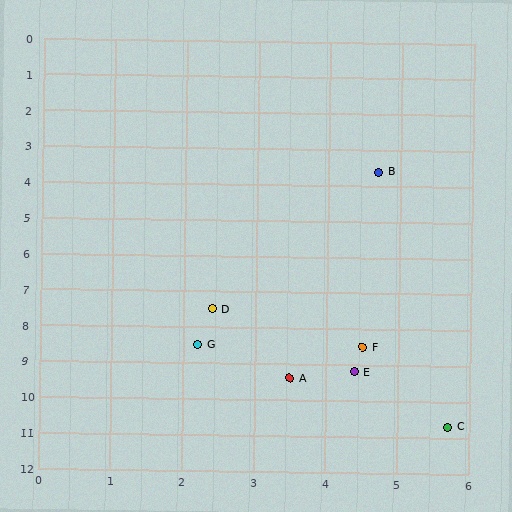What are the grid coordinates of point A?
Point A is at approximately (3.5, 9.4).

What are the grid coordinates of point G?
Point G is at approximately (2.2, 8.5).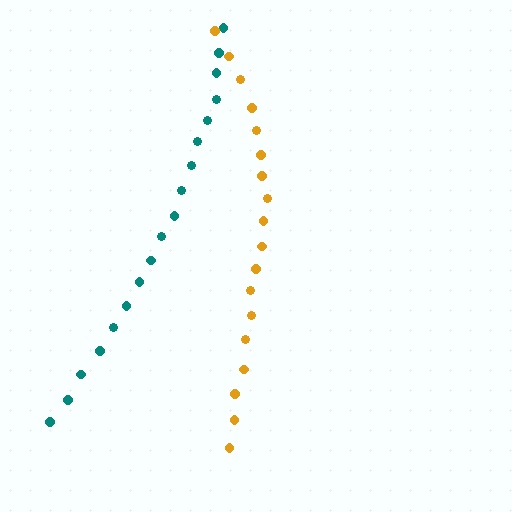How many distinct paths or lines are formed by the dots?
There are 2 distinct paths.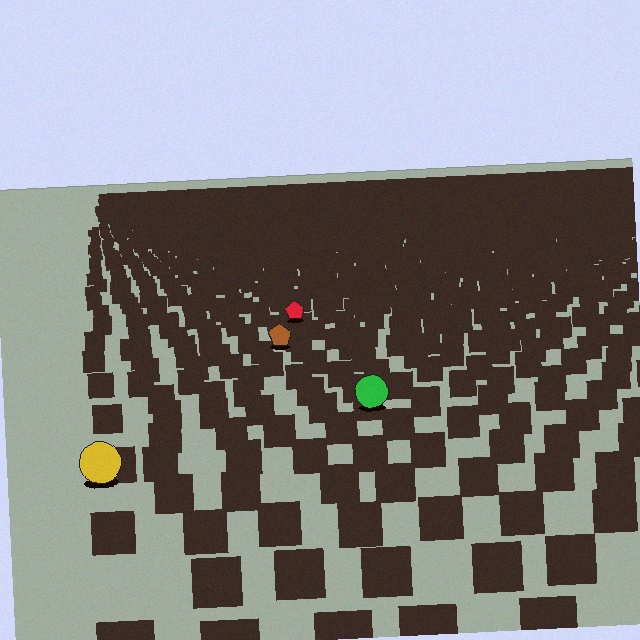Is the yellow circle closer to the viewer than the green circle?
Yes. The yellow circle is closer — you can tell from the texture gradient: the ground texture is coarser near it.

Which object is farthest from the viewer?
The red pentagon is farthest from the viewer. It appears smaller and the ground texture around it is denser.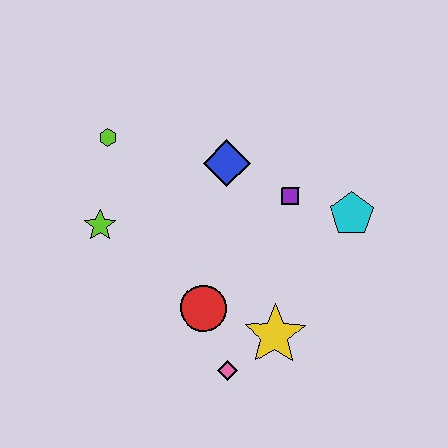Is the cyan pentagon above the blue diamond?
No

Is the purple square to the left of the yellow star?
No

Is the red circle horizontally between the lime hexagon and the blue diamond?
Yes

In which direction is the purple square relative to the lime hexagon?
The purple square is to the right of the lime hexagon.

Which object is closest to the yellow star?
The pink diamond is closest to the yellow star.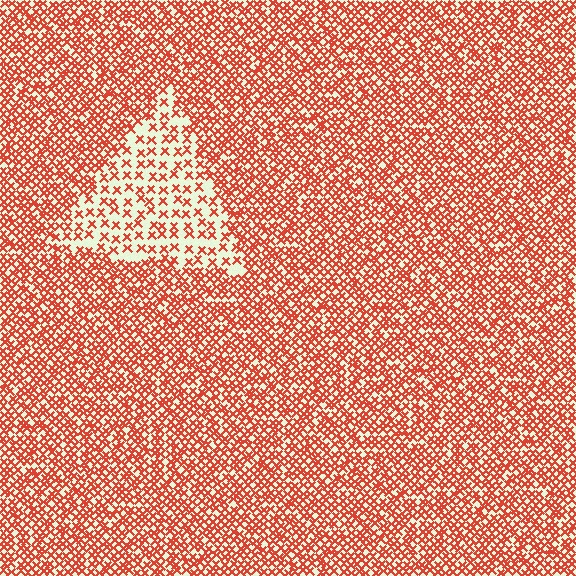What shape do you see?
I see a triangle.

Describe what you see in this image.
The image contains small red elements arranged at two different densities. A triangle-shaped region is visible where the elements are less densely packed than the surrounding area.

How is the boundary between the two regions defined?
The boundary is defined by a change in element density (approximately 2.4x ratio). All elements are the same color, size, and shape.